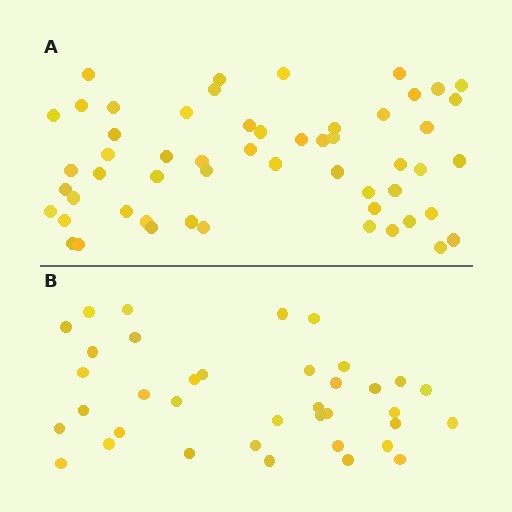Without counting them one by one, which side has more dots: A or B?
Region A (the top region) has more dots.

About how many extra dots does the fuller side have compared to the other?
Region A has approximately 20 more dots than region B.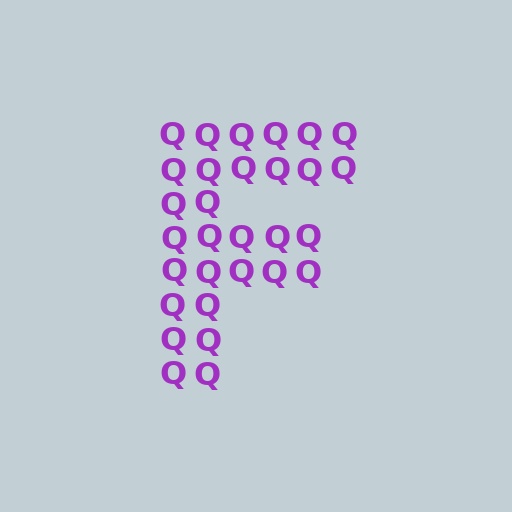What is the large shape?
The large shape is the letter F.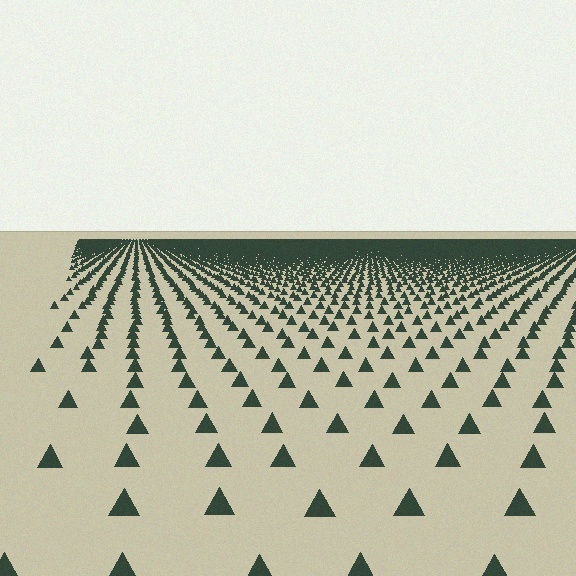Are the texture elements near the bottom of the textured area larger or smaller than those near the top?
Larger. Near the bottom, elements are closer to the viewer and appear at a bigger on-screen size.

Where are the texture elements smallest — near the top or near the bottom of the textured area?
Near the top.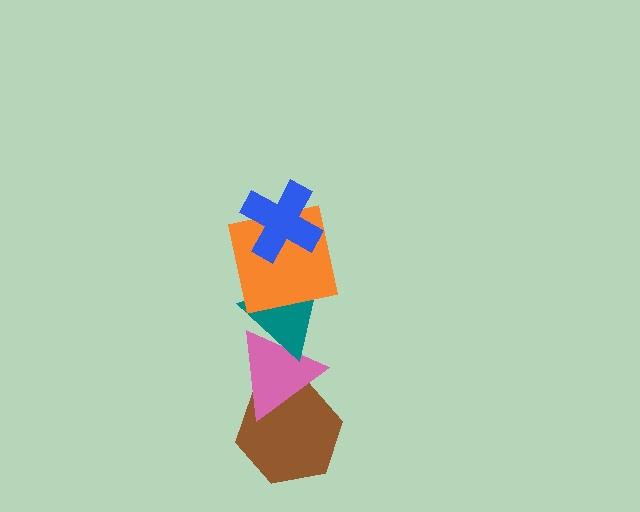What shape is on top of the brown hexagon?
The pink triangle is on top of the brown hexagon.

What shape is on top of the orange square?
The blue cross is on top of the orange square.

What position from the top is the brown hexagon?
The brown hexagon is 5th from the top.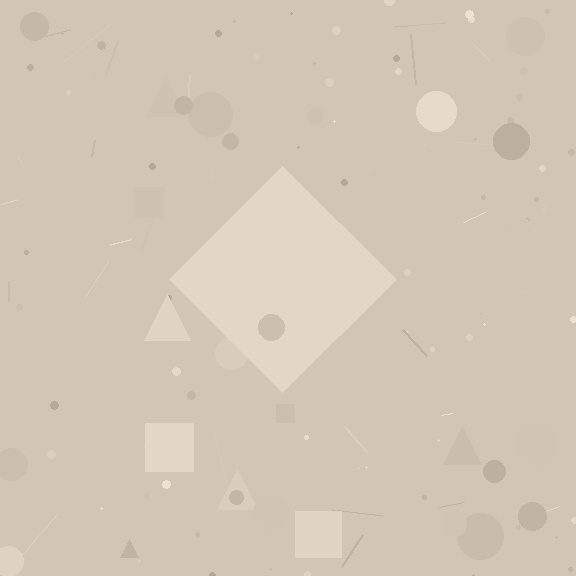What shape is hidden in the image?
A diamond is hidden in the image.